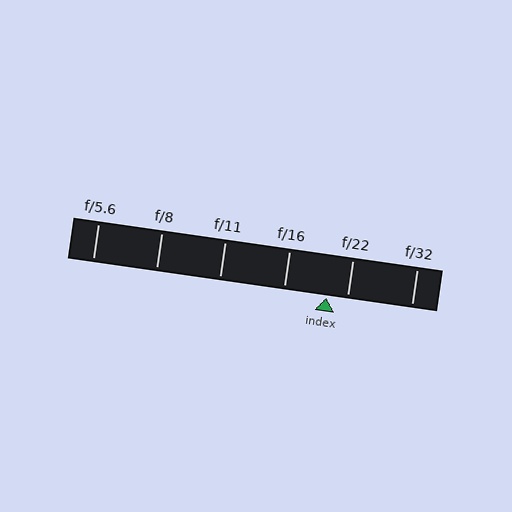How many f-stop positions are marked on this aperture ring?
There are 6 f-stop positions marked.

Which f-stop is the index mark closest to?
The index mark is closest to f/22.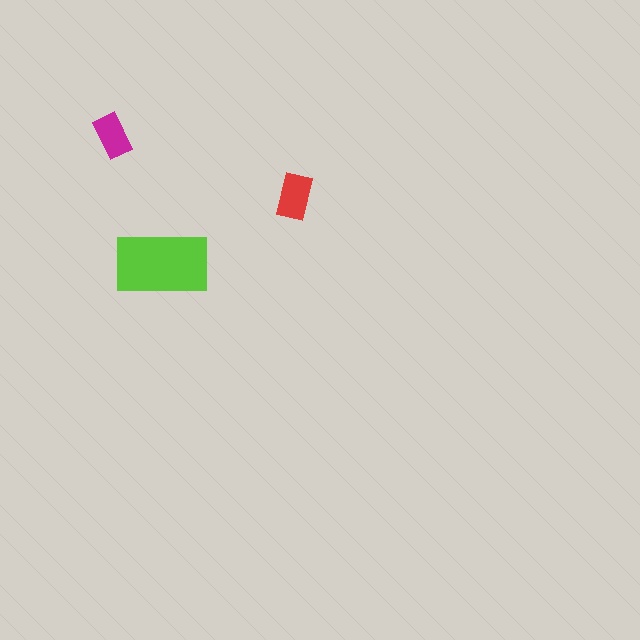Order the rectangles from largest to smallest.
the lime one, the red one, the magenta one.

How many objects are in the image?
There are 3 objects in the image.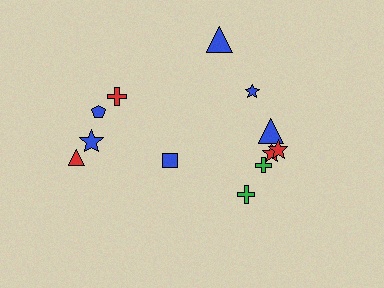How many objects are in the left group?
There are 5 objects.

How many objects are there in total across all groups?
There are 12 objects.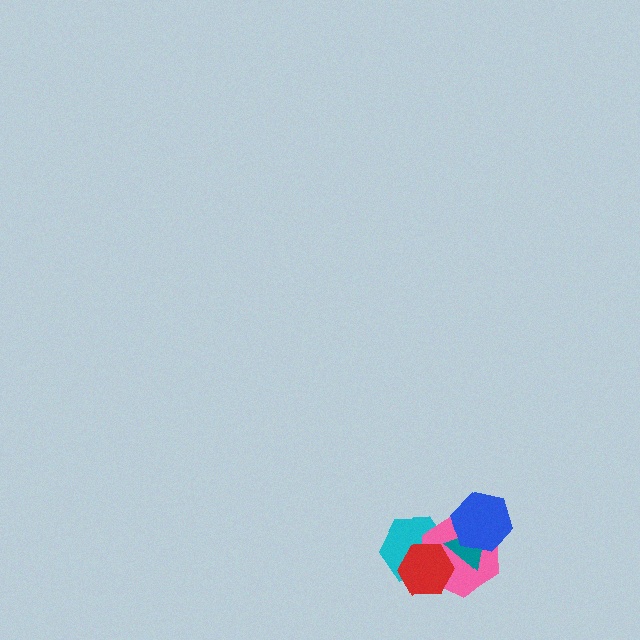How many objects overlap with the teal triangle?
4 objects overlap with the teal triangle.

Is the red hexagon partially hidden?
No, no other shape covers it.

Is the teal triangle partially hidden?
Yes, it is partially covered by another shape.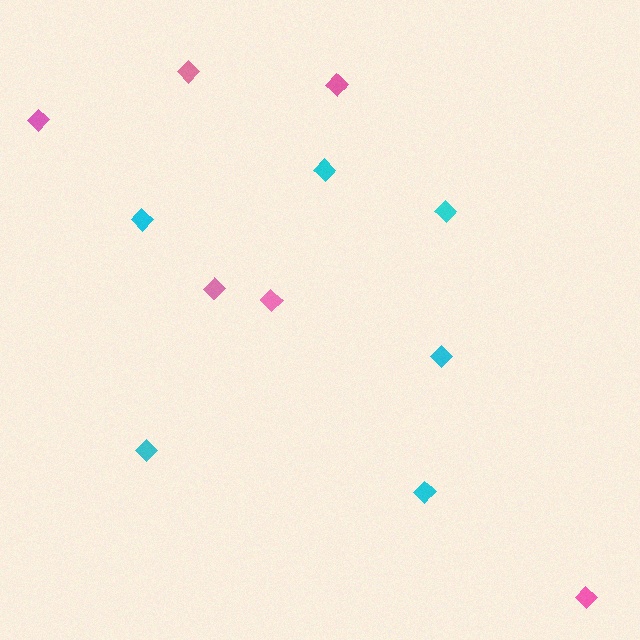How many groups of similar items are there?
There are 2 groups: one group of pink diamonds (6) and one group of cyan diamonds (6).